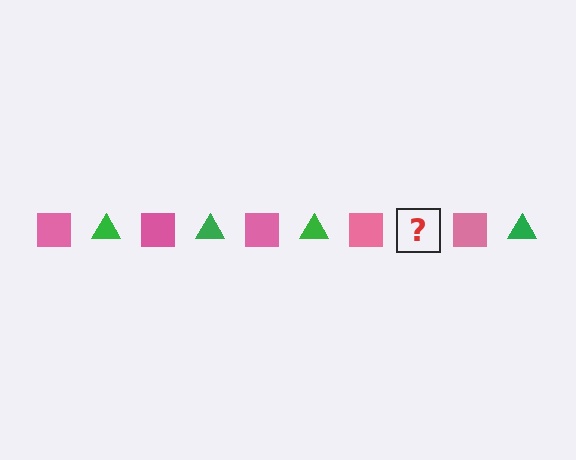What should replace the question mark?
The question mark should be replaced with a green triangle.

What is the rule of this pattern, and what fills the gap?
The rule is that the pattern alternates between pink square and green triangle. The gap should be filled with a green triangle.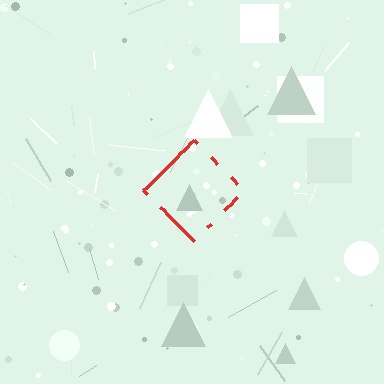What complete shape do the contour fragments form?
The contour fragments form a diamond.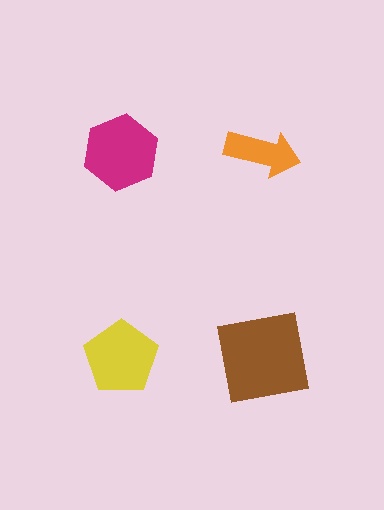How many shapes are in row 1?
2 shapes.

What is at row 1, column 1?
A magenta hexagon.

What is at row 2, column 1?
A yellow pentagon.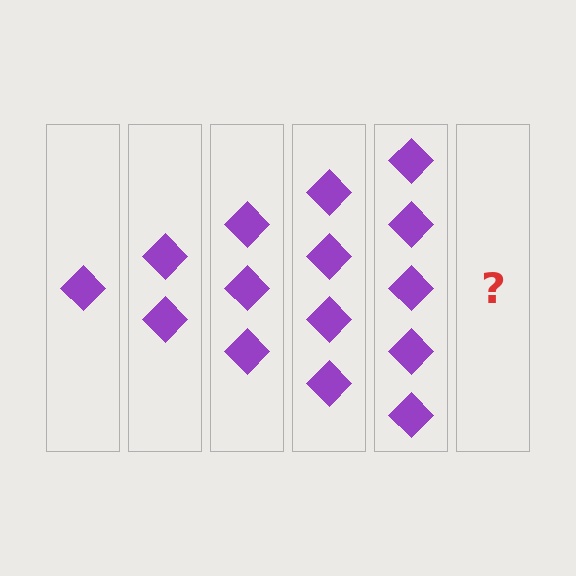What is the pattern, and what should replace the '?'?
The pattern is that each step adds one more diamond. The '?' should be 6 diamonds.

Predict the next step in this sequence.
The next step is 6 diamonds.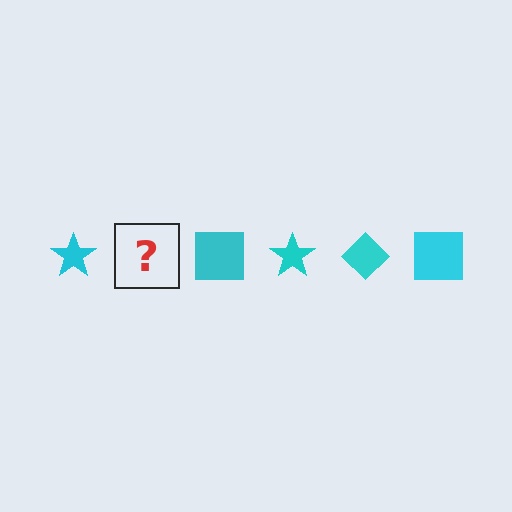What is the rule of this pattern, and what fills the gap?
The rule is that the pattern cycles through star, diamond, square shapes in cyan. The gap should be filled with a cyan diamond.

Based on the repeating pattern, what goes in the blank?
The blank should be a cyan diamond.